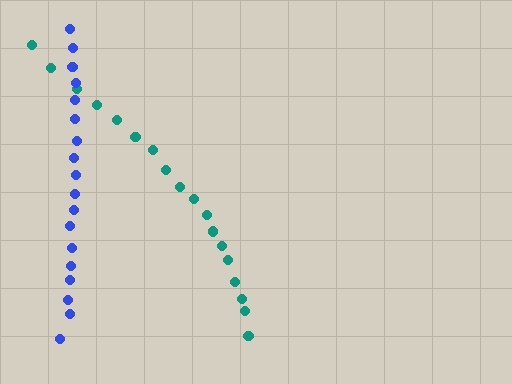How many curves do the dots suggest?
There are 2 distinct paths.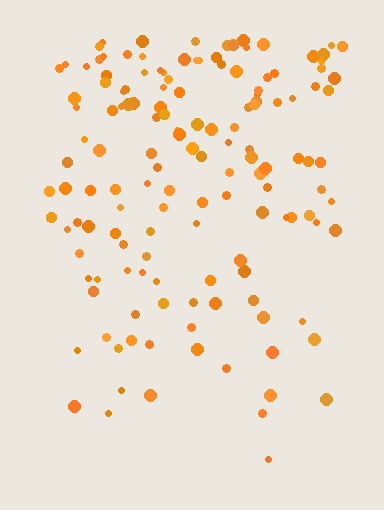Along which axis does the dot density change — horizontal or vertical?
Vertical.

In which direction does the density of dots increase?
From bottom to top, with the top side densest.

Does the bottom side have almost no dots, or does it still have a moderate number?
Still a moderate number, just noticeably fewer than the top.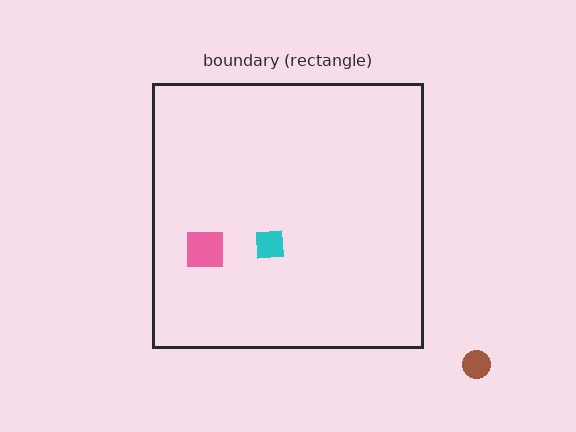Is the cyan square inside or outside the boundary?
Inside.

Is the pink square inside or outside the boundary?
Inside.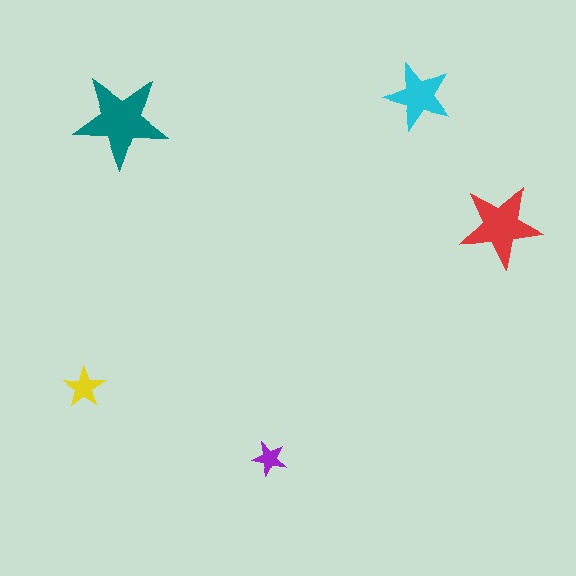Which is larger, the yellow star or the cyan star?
The cyan one.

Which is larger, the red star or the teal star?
The teal one.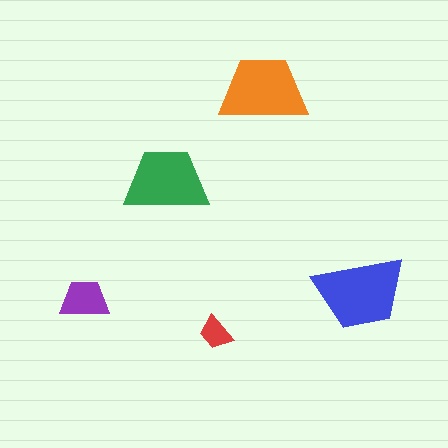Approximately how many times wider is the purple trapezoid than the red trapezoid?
About 1.5 times wider.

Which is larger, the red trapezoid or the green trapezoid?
The green one.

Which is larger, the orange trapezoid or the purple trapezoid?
The orange one.